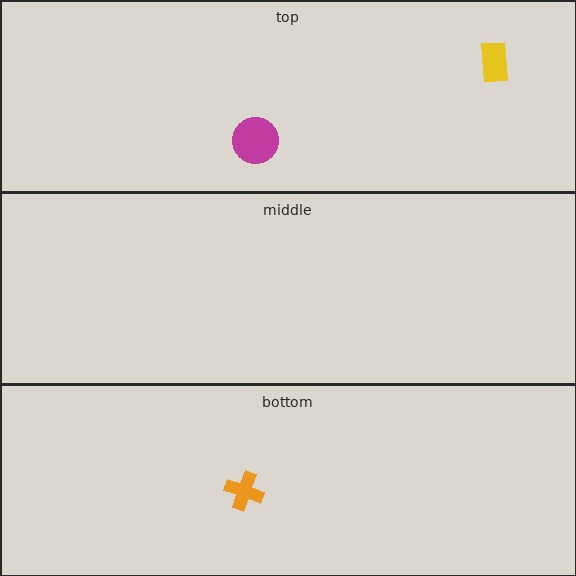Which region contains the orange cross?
The bottom region.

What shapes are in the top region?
The magenta circle, the yellow rectangle.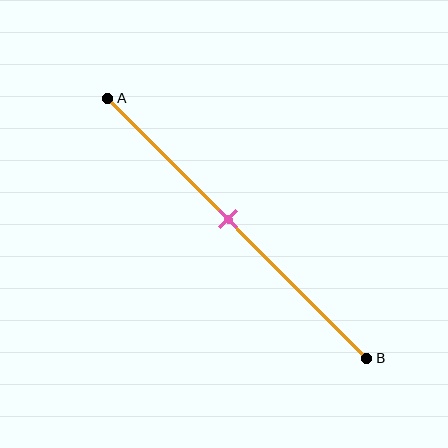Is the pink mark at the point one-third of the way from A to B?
No, the mark is at about 45% from A, not at the 33% one-third point.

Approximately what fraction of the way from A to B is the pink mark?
The pink mark is approximately 45% of the way from A to B.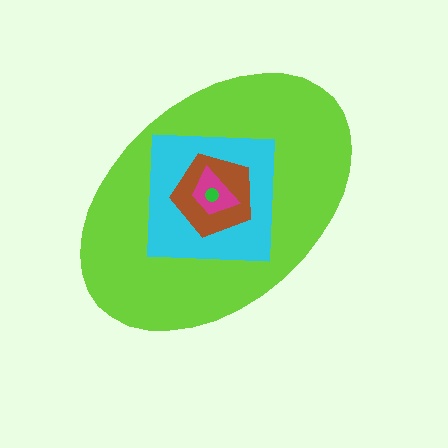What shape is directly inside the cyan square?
The brown pentagon.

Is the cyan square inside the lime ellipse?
Yes.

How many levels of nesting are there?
5.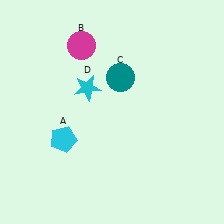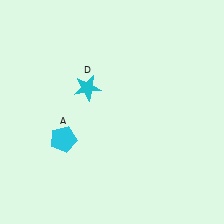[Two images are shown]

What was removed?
The magenta circle (B), the teal circle (C) were removed in Image 2.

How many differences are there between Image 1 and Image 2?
There are 2 differences between the two images.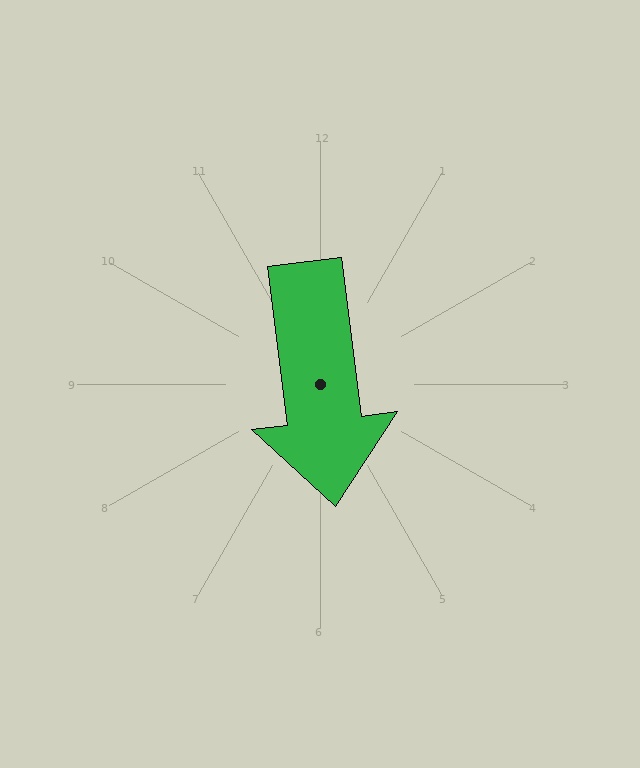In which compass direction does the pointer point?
South.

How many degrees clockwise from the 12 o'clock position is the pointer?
Approximately 173 degrees.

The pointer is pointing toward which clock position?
Roughly 6 o'clock.